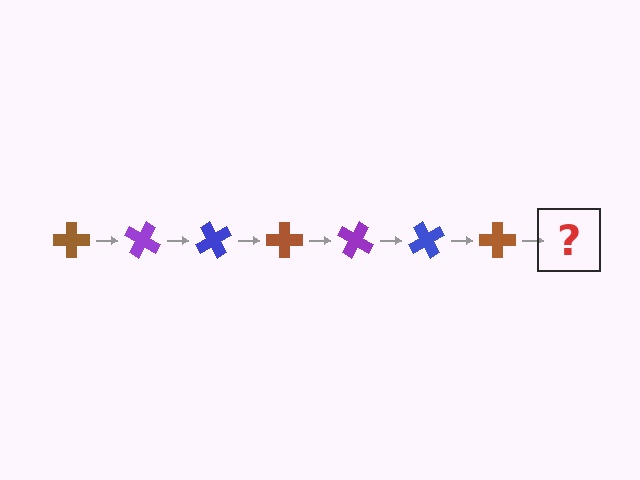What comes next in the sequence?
The next element should be a purple cross, rotated 210 degrees from the start.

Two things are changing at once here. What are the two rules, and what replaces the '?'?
The two rules are that it rotates 30 degrees each step and the color cycles through brown, purple, and blue. The '?' should be a purple cross, rotated 210 degrees from the start.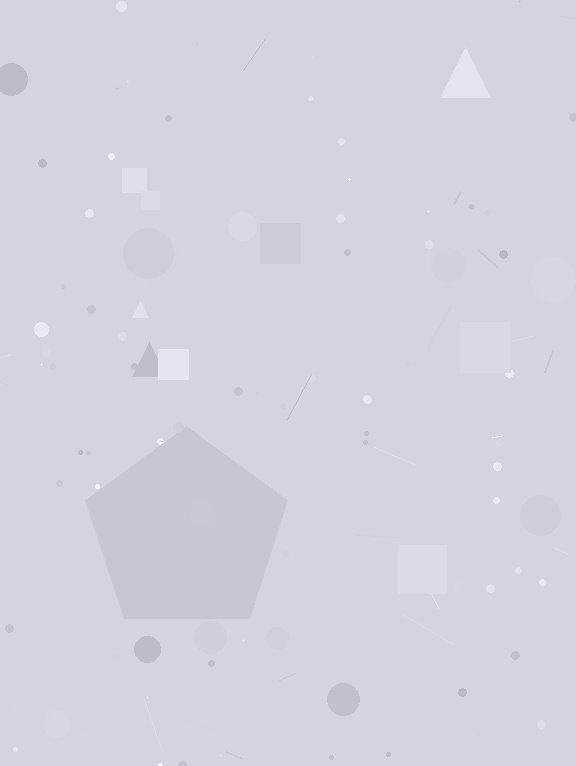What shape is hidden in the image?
A pentagon is hidden in the image.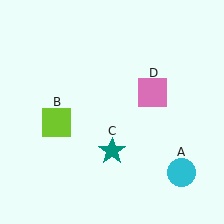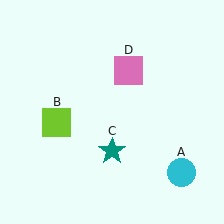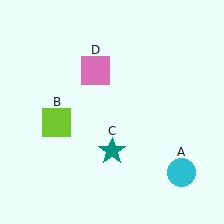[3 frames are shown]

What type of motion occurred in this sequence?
The pink square (object D) rotated counterclockwise around the center of the scene.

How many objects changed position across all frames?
1 object changed position: pink square (object D).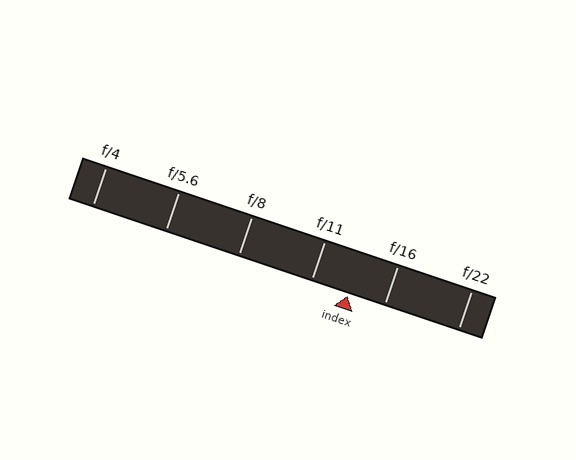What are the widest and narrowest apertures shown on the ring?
The widest aperture shown is f/4 and the narrowest is f/22.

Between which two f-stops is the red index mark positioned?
The index mark is between f/11 and f/16.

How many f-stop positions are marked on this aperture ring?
There are 6 f-stop positions marked.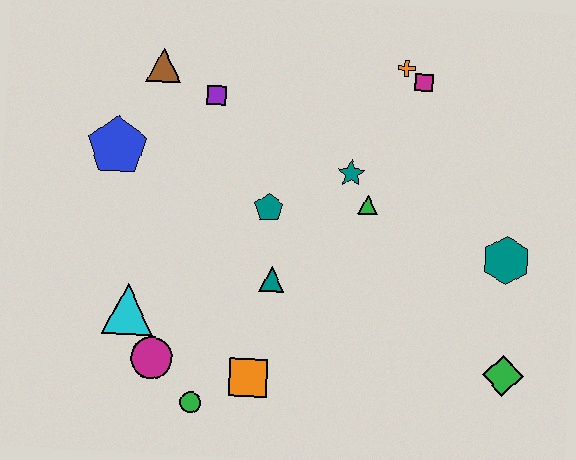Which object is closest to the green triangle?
The teal star is closest to the green triangle.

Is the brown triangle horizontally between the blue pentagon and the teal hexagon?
Yes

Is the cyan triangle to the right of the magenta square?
No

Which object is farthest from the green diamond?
The brown triangle is farthest from the green diamond.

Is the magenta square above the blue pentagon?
Yes